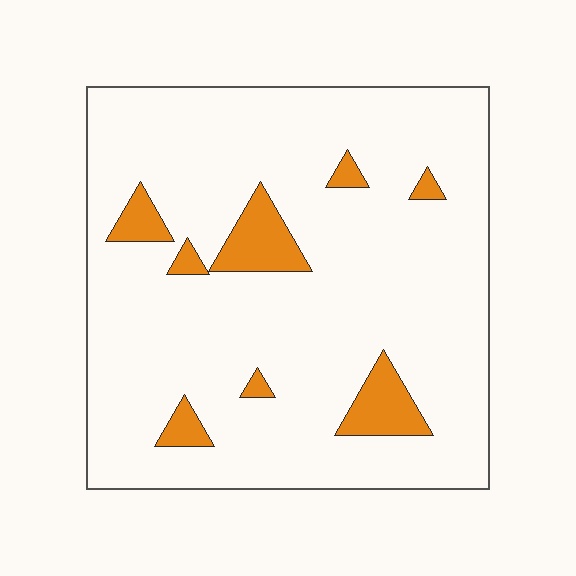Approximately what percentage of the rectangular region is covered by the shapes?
Approximately 10%.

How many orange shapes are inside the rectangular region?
8.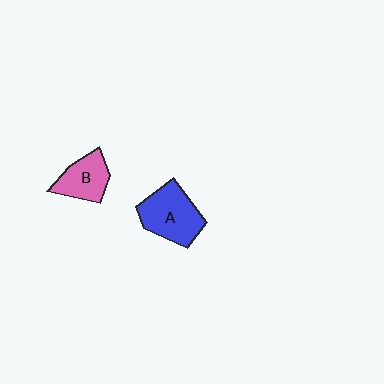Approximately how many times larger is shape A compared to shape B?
Approximately 1.4 times.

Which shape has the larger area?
Shape A (blue).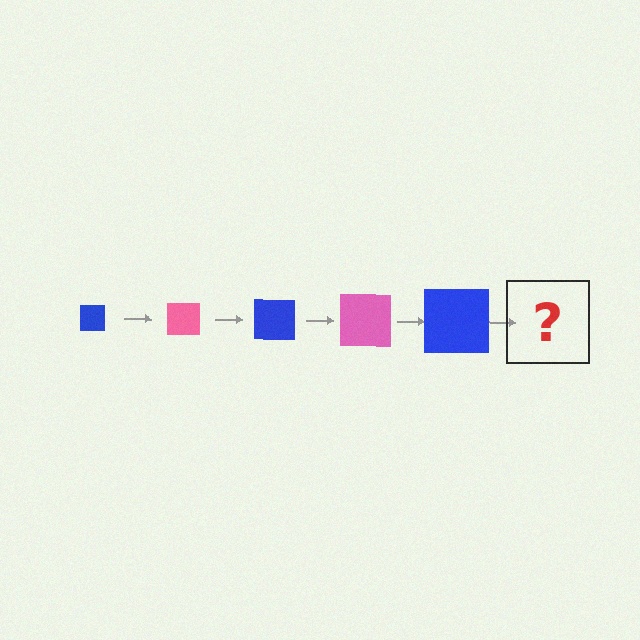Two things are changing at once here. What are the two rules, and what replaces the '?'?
The two rules are that the square grows larger each step and the color cycles through blue and pink. The '?' should be a pink square, larger than the previous one.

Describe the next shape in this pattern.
It should be a pink square, larger than the previous one.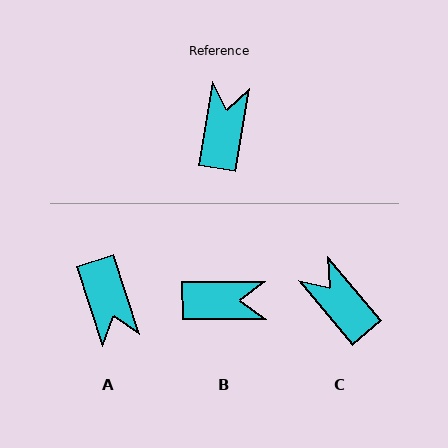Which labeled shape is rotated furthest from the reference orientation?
A, about 152 degrees away.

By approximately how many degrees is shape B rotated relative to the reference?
Approximately 80 degrees clockwise.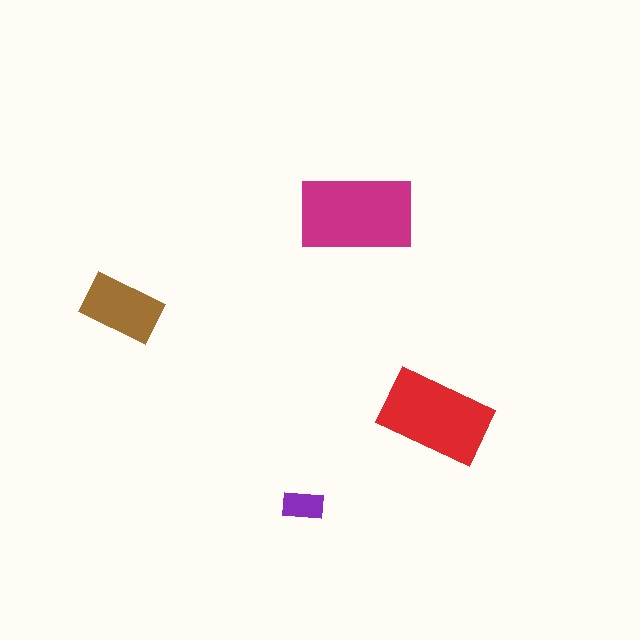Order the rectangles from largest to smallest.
the magenta one, the red one, the brown one, the purple one.